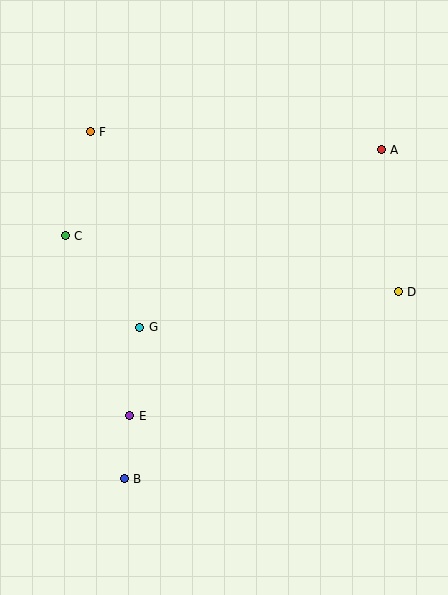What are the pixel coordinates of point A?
Point A is at (381, 150).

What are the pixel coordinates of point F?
Point F is at (90, 132).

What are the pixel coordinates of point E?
Point E is at (130, 416).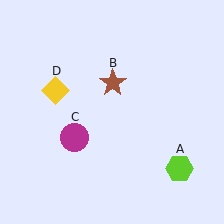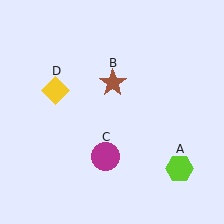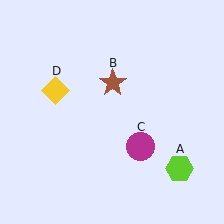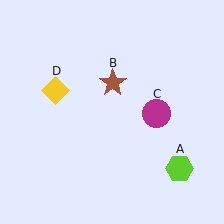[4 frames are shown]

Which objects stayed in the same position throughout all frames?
Lime hexagon (object A) and brown star (object B) and yellow diamond (object D) remained stationary.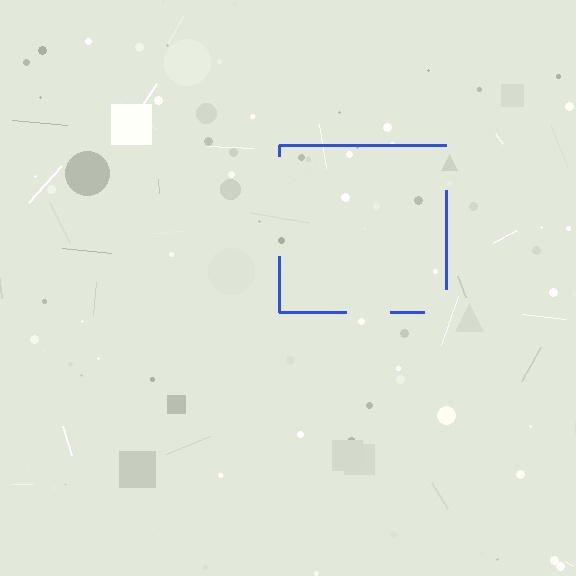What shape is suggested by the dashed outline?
The dashed outline suggests a square.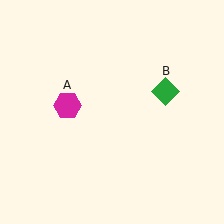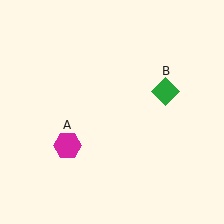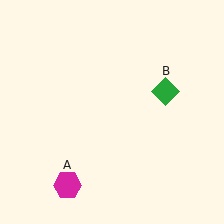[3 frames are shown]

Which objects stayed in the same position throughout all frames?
Green diamond (object B) remained stationary.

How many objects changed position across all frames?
1 object changed position: magenta hexagon (object A).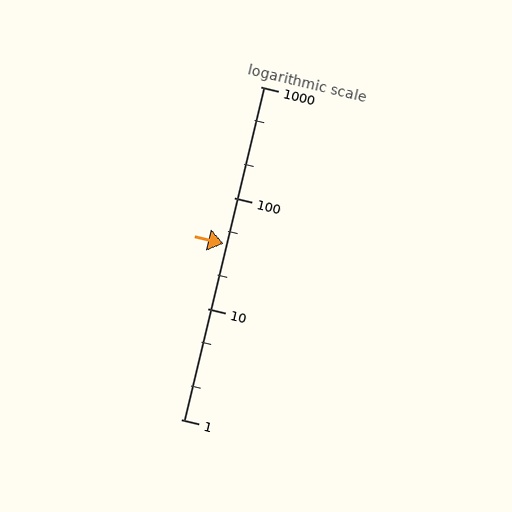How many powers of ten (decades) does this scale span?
The scale spans 3 decades, from 1 to 1000.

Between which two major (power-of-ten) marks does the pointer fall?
The pointer is between 10 and 100.